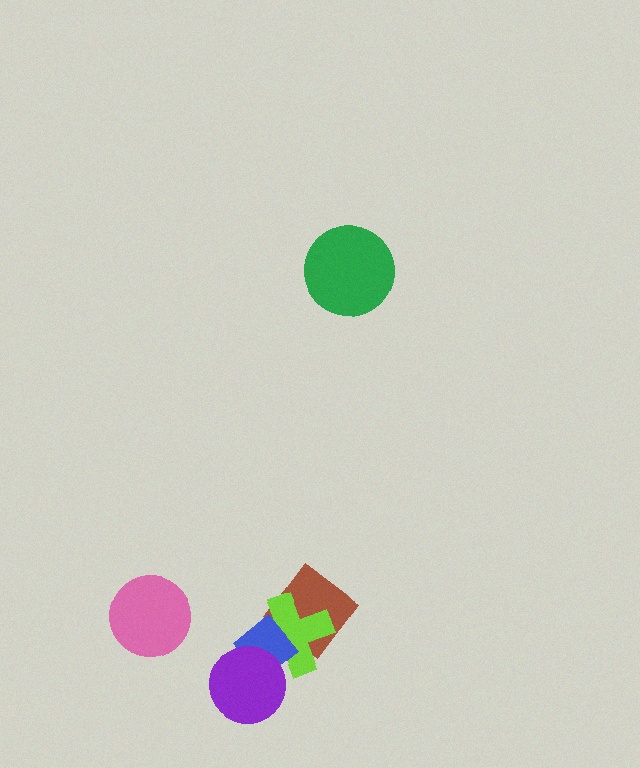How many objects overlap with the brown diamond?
2 objects overlap with the brown diamond.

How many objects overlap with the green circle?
0 objects overlap with the green circle.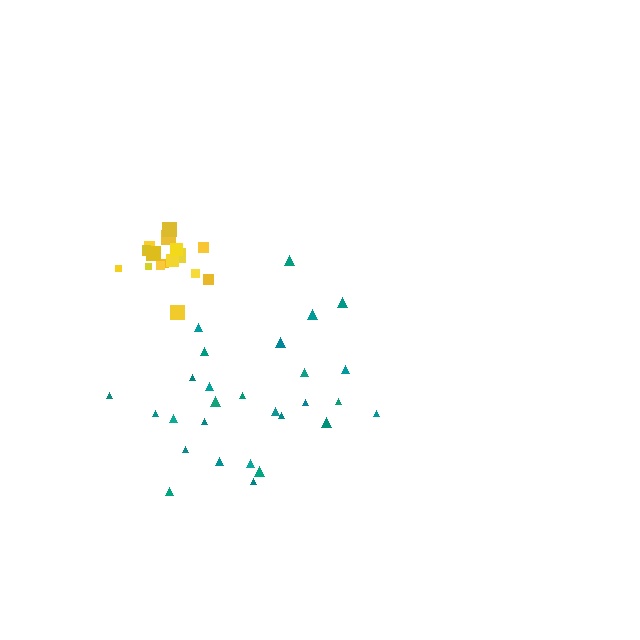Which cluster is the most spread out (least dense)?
Teal.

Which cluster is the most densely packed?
Yellow.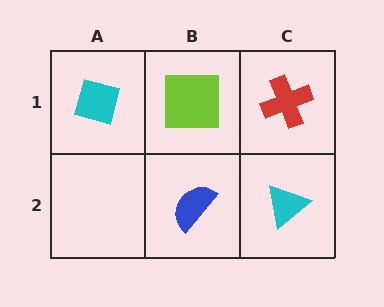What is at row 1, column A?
A cyan square.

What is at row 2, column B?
A blue semicircle.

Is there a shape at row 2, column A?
No, that cell is empty.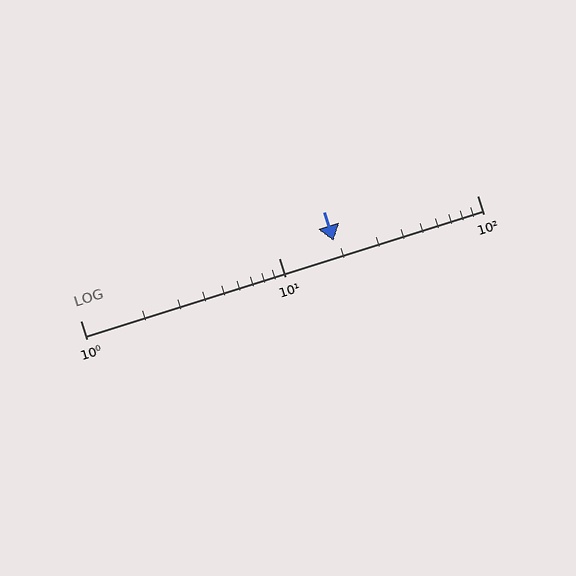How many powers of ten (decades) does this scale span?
The scale spans 2 decades, from 1 to 100.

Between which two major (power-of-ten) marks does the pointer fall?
The pointer is between 10 and 100.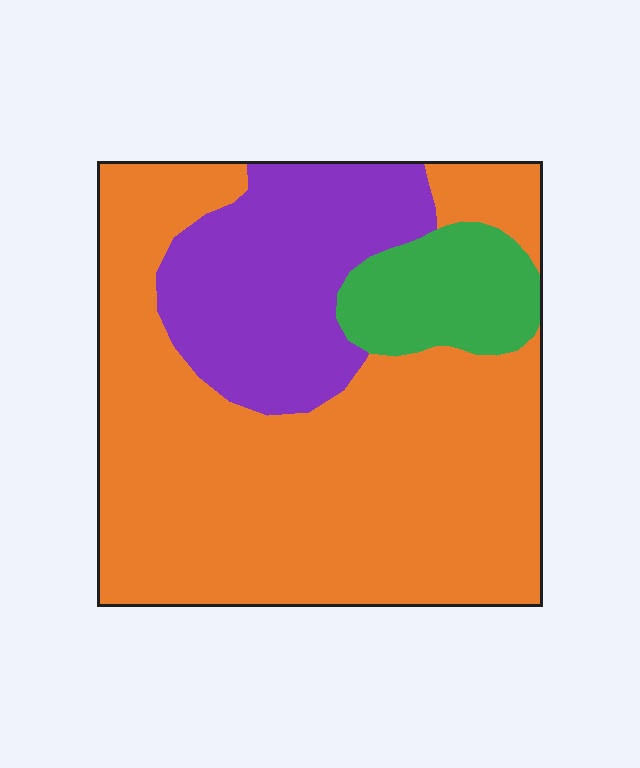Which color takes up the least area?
Green, at roughly 10%.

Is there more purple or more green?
Purple.